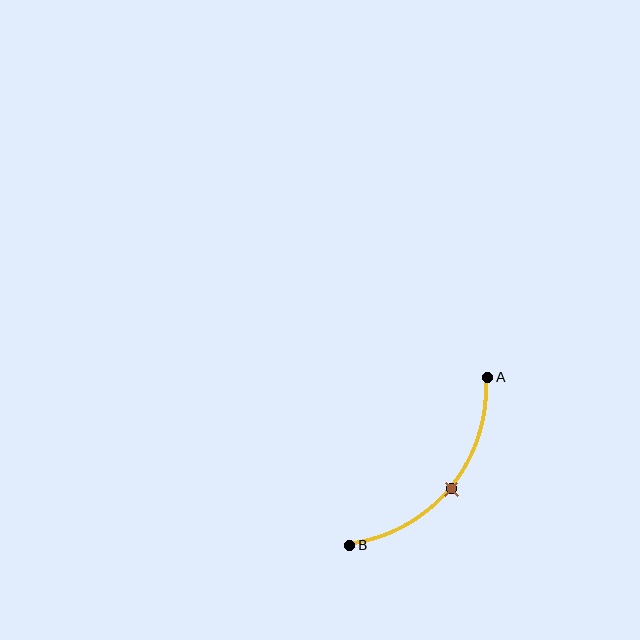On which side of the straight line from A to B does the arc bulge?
The arc bulges below and to the right of the straight line connecting A and B.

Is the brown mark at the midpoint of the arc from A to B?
Yes. The brown mark lies on the arc at equal arc-length from both A and B — it is the arc midpoint.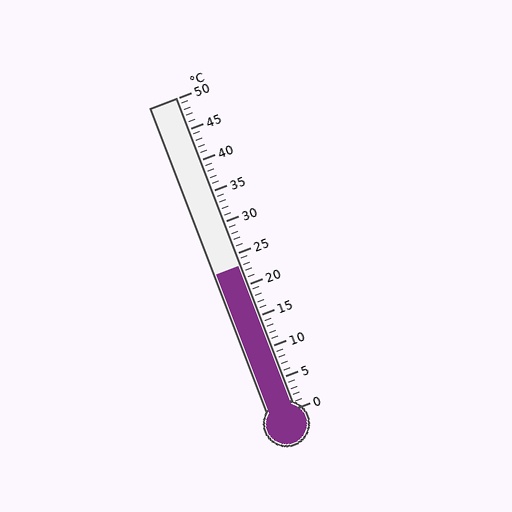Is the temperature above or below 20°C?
The temperature is above 20°C.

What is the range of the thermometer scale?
The thermometer scale ranges from 0°C to 50°C.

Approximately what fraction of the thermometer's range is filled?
The thermometer is filled to approximately 45% of its range.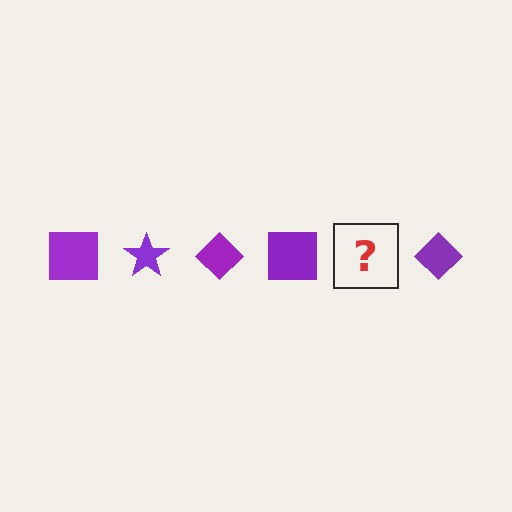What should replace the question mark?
The question mark should be replaced with a purple star.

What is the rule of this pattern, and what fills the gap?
The rule is that the pattern cycles through square, star, diamond shapes in purple. The gap should be filled with a purple star.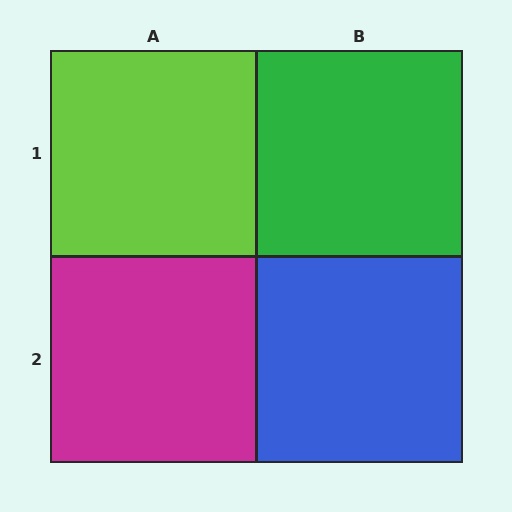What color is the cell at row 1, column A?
Lime.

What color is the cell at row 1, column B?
Green.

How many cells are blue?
1 cell is blue.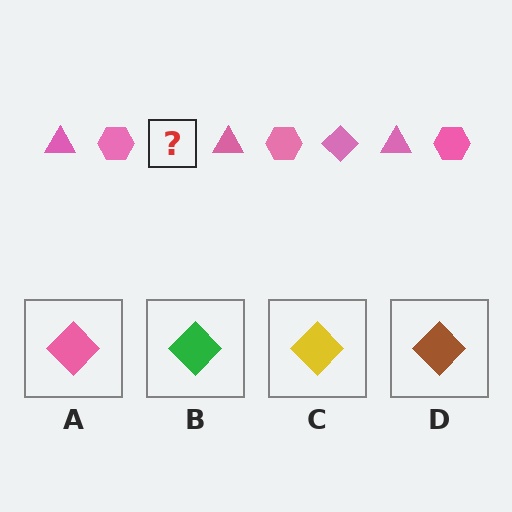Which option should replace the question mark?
Option A.